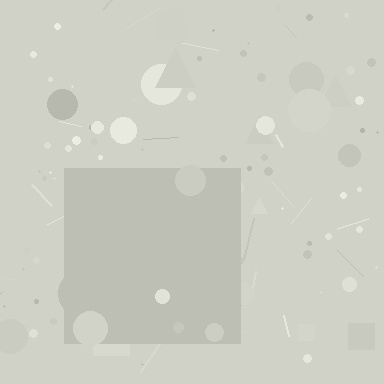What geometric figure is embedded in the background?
A square is embedded in the background.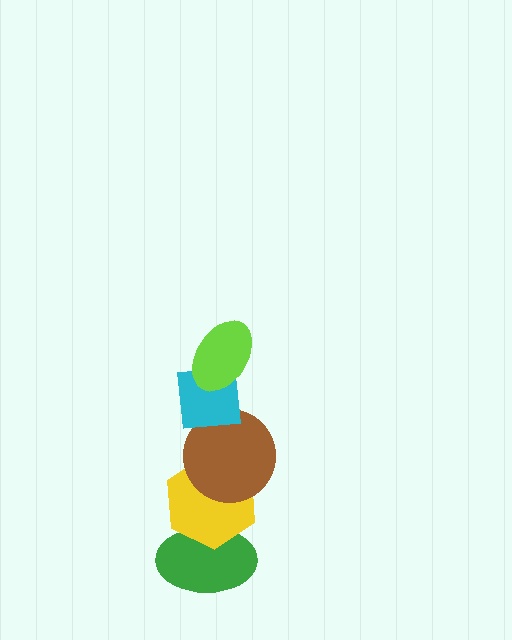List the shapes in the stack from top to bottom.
From top to bottom: the lime ellipse, the cyan square, the brown circle, the yellow hexagon, the green ellipse.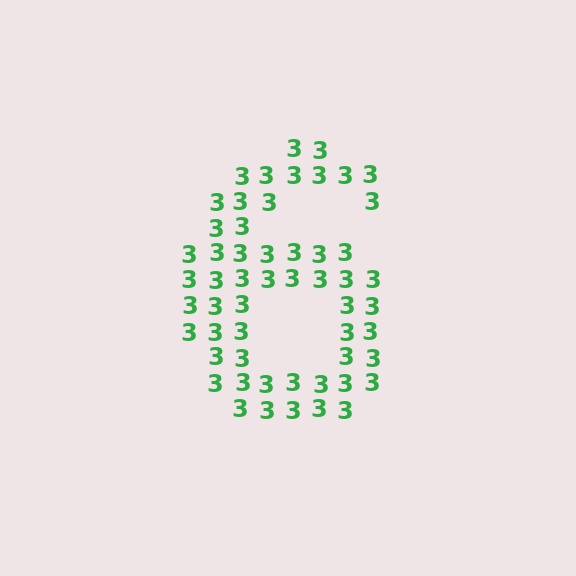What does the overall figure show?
The overall figure shows the digit 6.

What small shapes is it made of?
It is made of small digit 3's.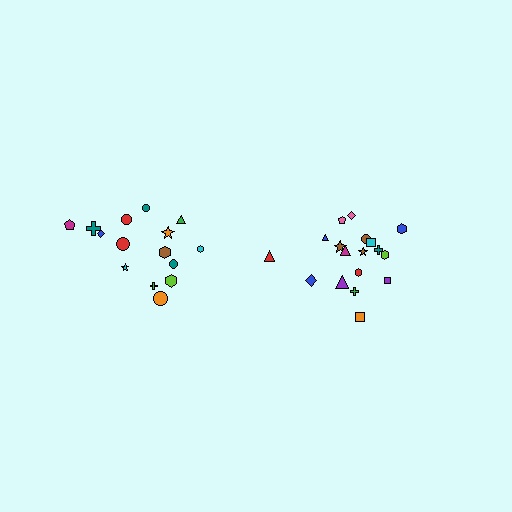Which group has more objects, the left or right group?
The right group.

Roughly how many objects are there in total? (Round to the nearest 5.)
Roughly 35 objects in total.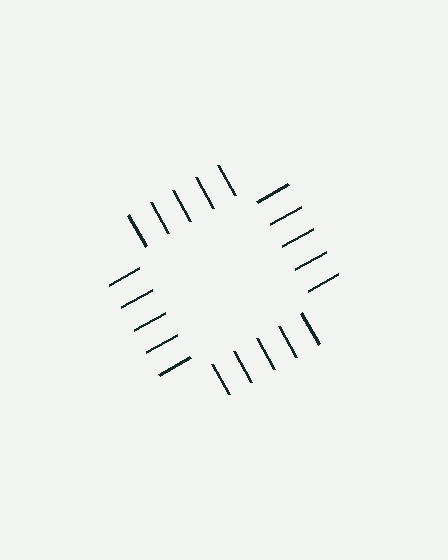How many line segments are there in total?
20 — 5 along each of the 4 edges.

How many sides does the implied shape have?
4 sides — the line-ends trace a square.